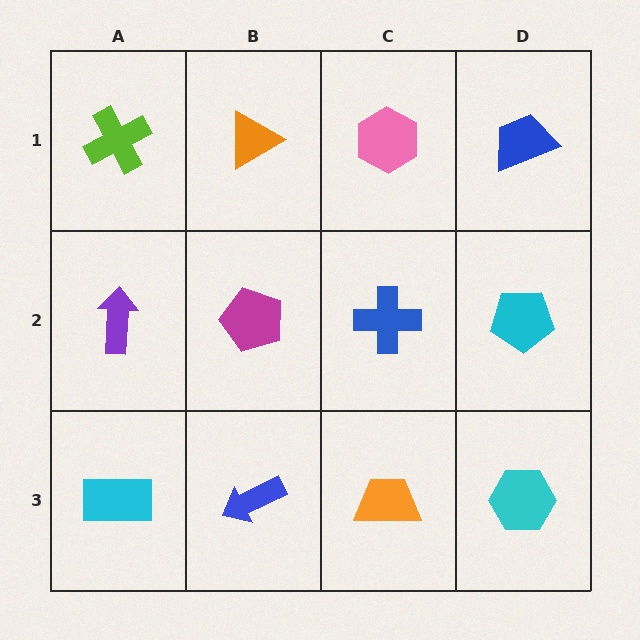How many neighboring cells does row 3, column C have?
3.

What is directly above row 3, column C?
A blue cross.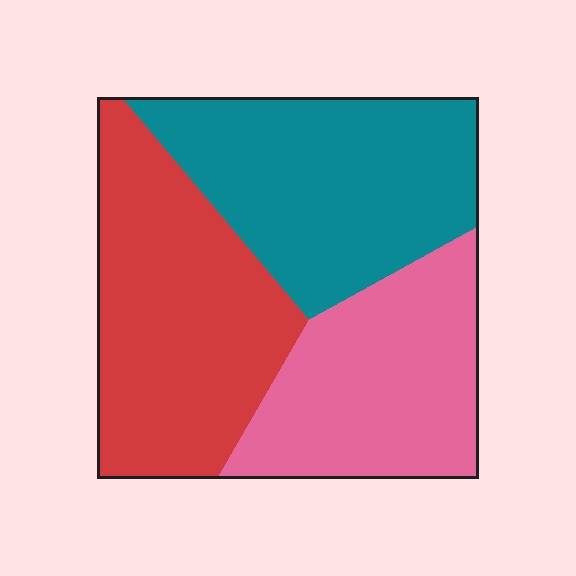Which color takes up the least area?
Pink, at roughly 30%.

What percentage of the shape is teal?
Teal covers 35% of the shape.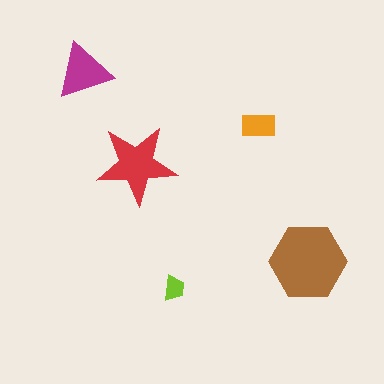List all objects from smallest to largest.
The lime trapezoid, the orange rectangle, the magenta triangle, the red star, the brown hexagon.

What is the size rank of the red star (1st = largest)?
2nd.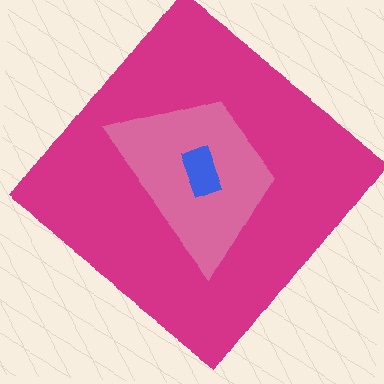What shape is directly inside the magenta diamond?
The pink trapezoid.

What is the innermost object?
The blue rectangle.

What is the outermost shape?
The magenta diamond.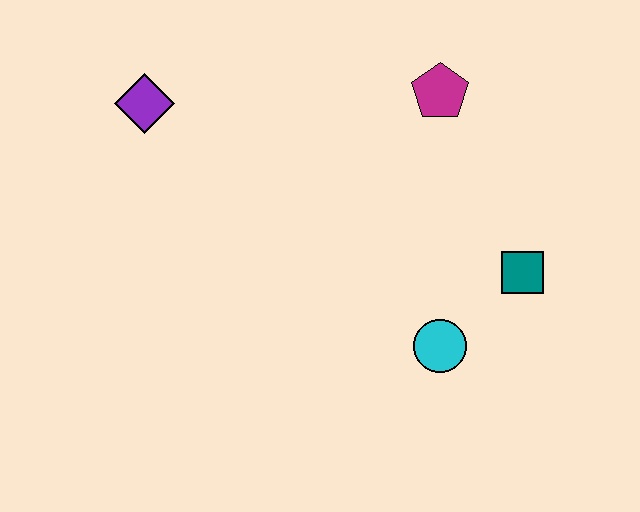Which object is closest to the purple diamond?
The magenta pentagon is closest to the purple diamond.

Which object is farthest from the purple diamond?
The teal square is farthest from the purple diamond.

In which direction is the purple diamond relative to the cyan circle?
The purple diamond is to the left of the cyan circle.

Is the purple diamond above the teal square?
Yes